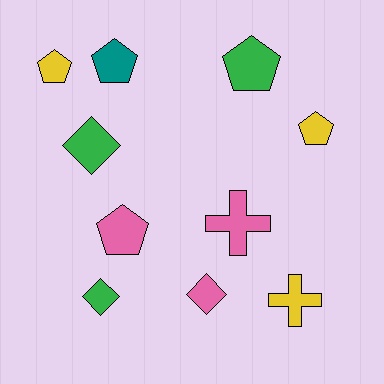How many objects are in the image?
There are 10 objects.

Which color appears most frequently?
Green, with 3 objects.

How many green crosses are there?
There are no green crosses.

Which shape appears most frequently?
Pentagon, with 5 objects.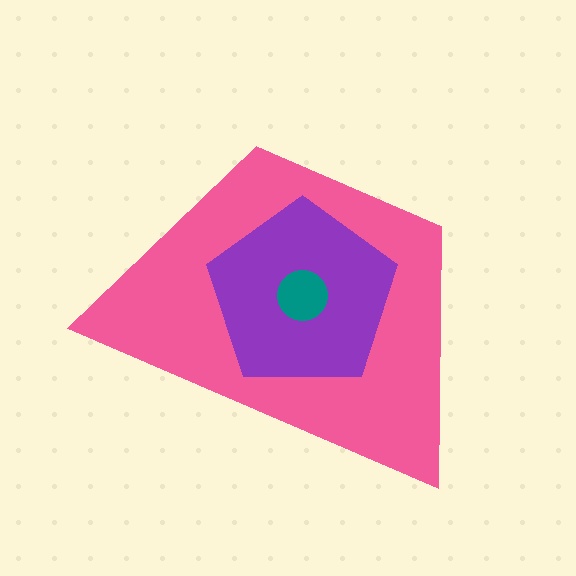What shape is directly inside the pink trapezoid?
The purple pentagon.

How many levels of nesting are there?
3.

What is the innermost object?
The teal circle.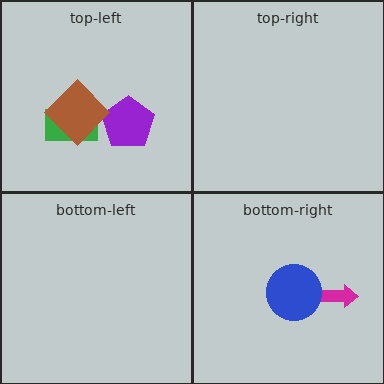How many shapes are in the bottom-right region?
2.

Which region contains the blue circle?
The bottom-right region.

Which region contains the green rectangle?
The top-left region.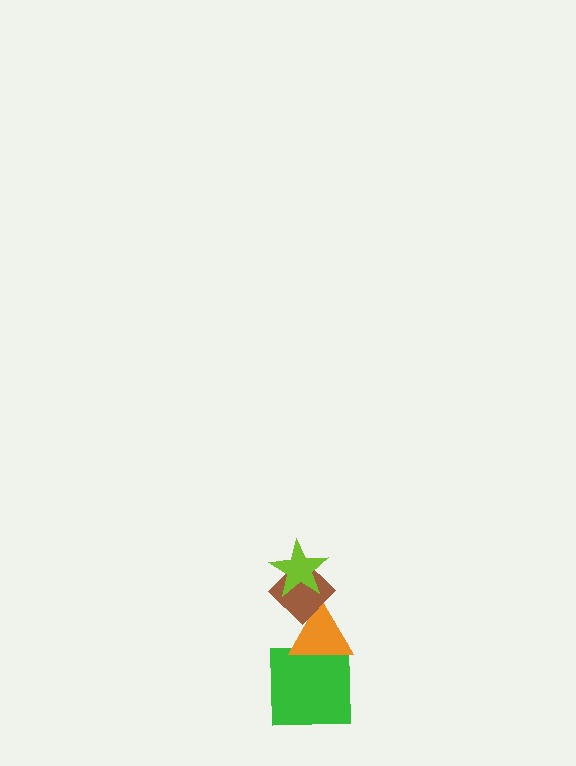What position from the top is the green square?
The green square is 4th from the top.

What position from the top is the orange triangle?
The orange triangle is 3rd from the top.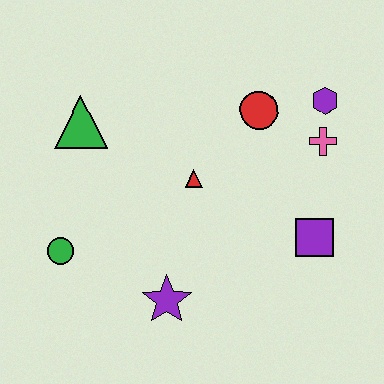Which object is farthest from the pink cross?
The green circle is farthest from the pink cross.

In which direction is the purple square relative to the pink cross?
The purple square is below the pink cross.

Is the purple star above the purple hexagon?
No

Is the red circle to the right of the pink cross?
No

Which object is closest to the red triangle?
The red circle is closest to the red triangle.